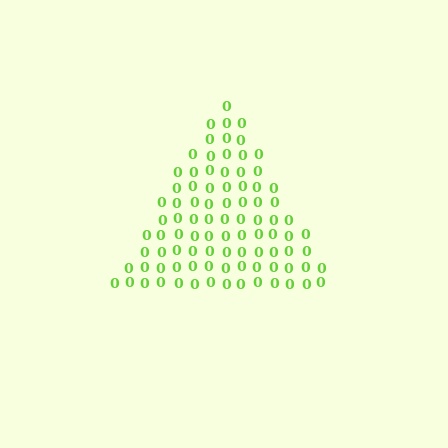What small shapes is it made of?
It is made of small digit 0's.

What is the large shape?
The large shape is a triangle.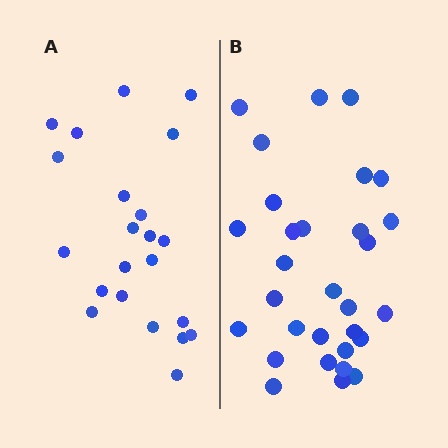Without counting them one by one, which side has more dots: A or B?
Region B (the right region) has more dots.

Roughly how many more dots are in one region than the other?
Region B has roughly 8 or so more dots than region A.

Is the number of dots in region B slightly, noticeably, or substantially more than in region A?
Region B has noticeably more, but not dramatically so. The ratio is roughly 1.4 to 1.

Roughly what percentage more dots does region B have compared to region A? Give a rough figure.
About 35% more.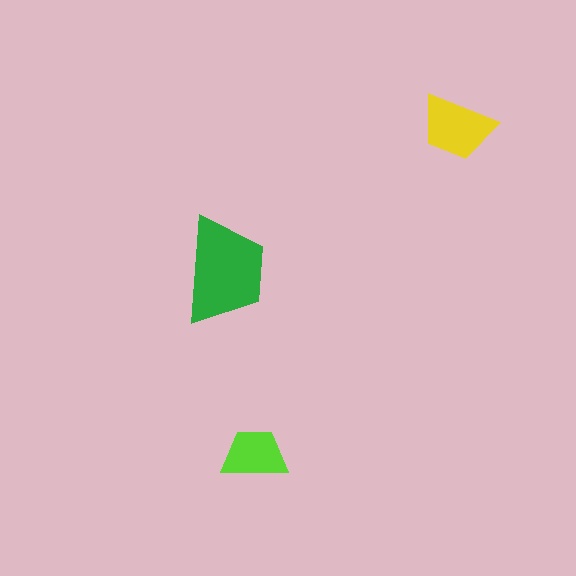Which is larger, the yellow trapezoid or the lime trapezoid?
The yellow one.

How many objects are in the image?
There are 3 objects in the image.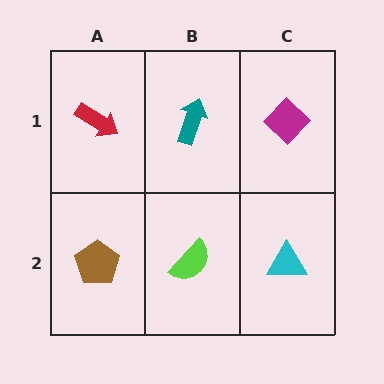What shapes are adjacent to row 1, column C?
A cyan triangle (row 2, column C), a teal arrow (row 1, column B).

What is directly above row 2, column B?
A teal arrow.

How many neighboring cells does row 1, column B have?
3.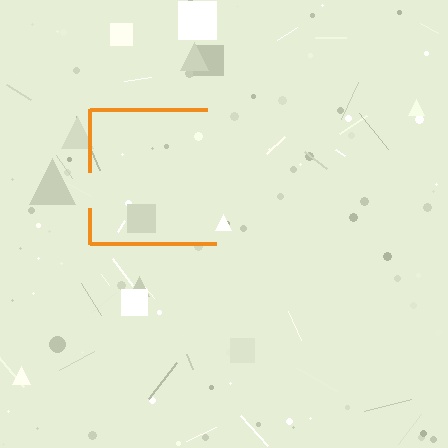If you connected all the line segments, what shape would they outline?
They would outline a square.